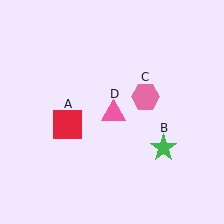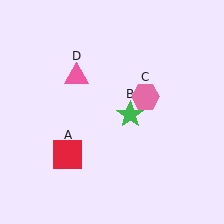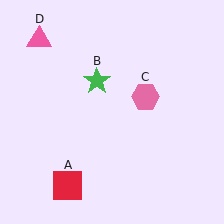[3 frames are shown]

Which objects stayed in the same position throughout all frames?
Pink hexagon (object C) remained stationary.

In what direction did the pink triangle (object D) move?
The pink triangle (object D) moved up and to the left.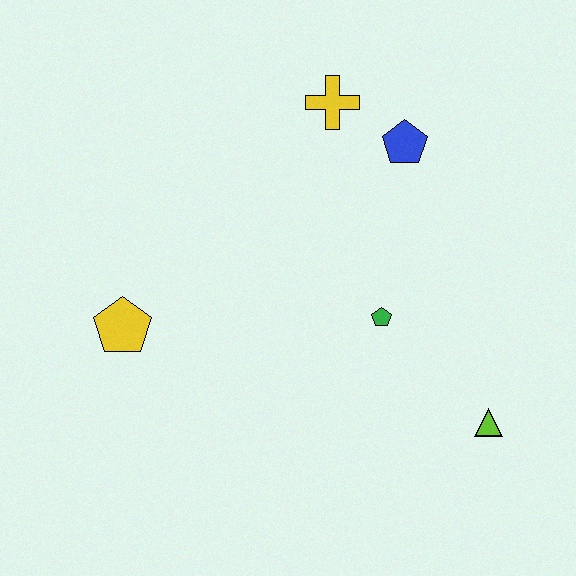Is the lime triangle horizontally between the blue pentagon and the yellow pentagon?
No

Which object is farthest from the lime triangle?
The yellow pentagon is farthest from the lime triangle.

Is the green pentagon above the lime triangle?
Yes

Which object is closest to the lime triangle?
The green pentagon is closest to the lime triangle.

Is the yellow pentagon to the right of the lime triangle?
No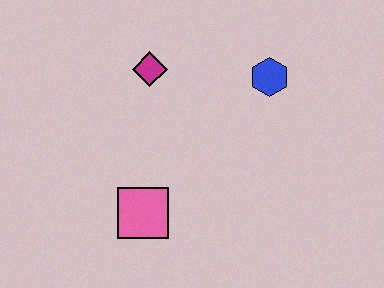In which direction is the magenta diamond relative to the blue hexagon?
The magenta diamond is to the left of the blue hexagon.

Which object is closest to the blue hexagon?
The magenta diamond is closest to the blue hexagon.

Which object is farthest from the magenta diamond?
The pink square is farthest from the magenta diamond.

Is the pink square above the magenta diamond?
No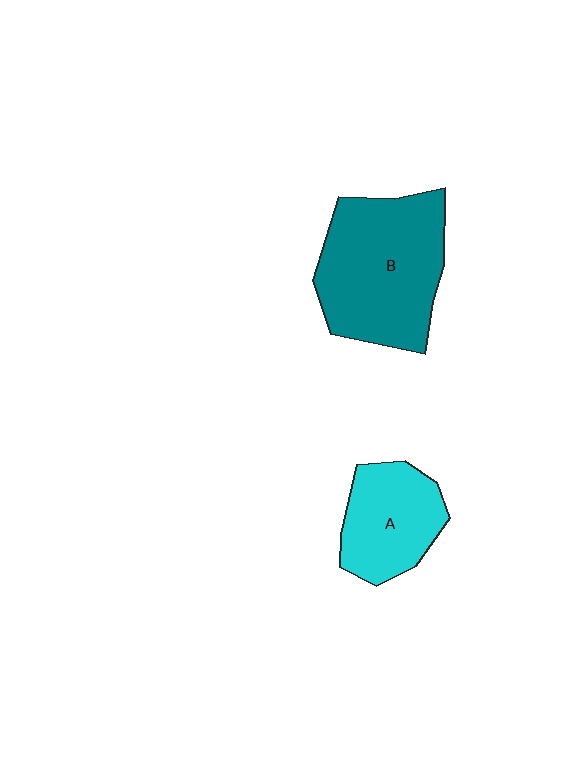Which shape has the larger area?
Shape B (teal).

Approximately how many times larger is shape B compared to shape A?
Approximately 1.7 times.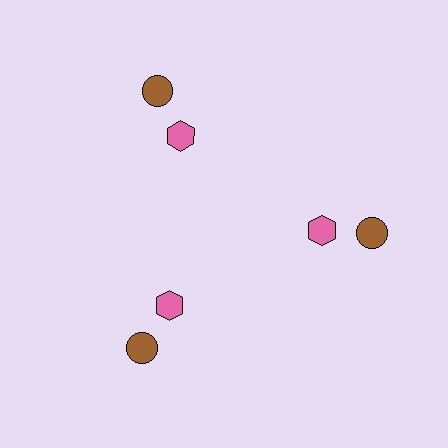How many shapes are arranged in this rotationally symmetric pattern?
There are 6 shapes, arranged in 3 groups of 2.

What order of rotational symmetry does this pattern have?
This pattern has 3-fold rotational symmetry.